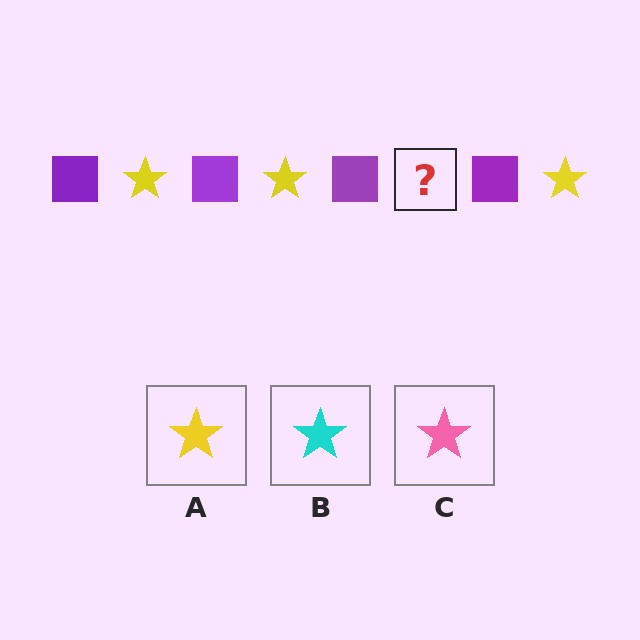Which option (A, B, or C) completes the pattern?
A.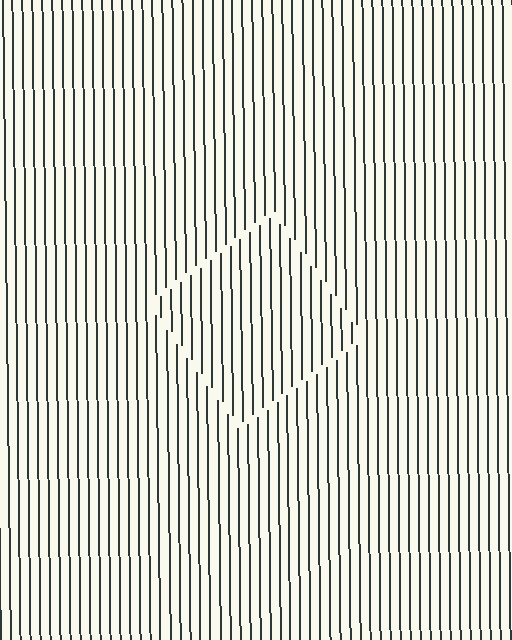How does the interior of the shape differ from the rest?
The interior of the shape contains the same grating, shifted by half a period — the contour is defined by the phase discontinuity where line-ends from the inner and outer gratings abut.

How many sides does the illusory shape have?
4 sides — the line-ends trace a square.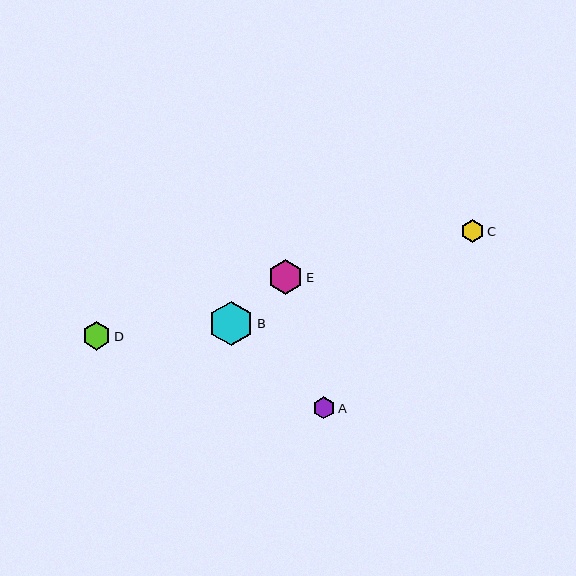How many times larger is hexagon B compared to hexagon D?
Hexagon B is approximately 1.6 times the size of hexagon D.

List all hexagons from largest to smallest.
From largest to smallest: B, E, D, C, A.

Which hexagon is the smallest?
Hexagon A is the smallest with a size of approximately 22 pixels.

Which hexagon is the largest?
Hexagon B is the largest with a size of approximately 45 pixels.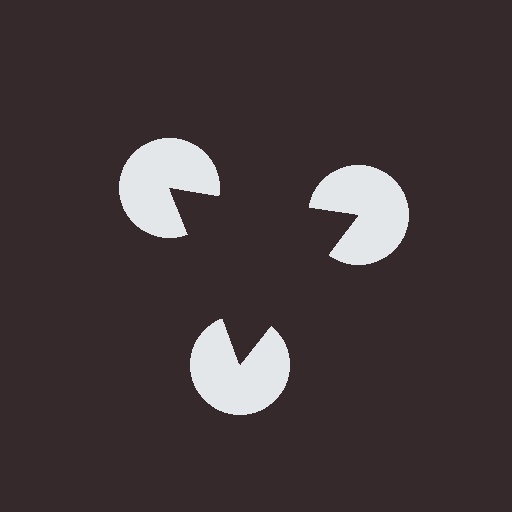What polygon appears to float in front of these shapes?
An illusory triangle — its edges are inferred from the aligned wedge cuts in the pac-man discs, not physically drawn.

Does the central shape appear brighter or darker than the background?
It typically appears slightly darker than the background, even though no actual brightness change is drawn.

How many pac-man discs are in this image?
There are 3 — one at each vertex of the illusory triangle.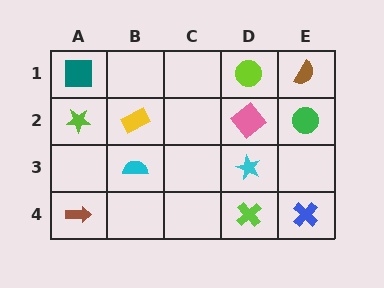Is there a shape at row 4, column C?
No, that cell is empty.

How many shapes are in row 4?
3 shapes.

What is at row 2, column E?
A green circle.